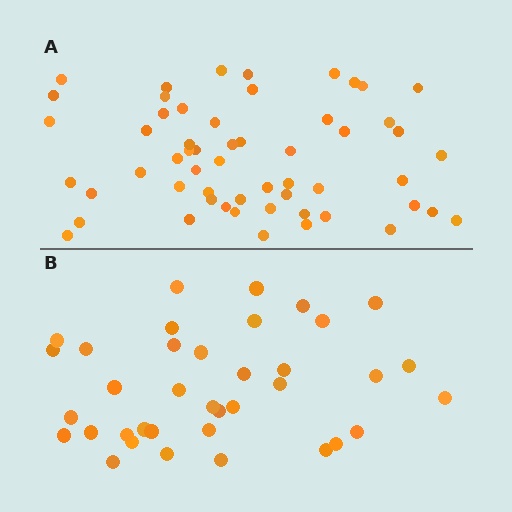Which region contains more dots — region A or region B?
Region A (the top region) has more dots.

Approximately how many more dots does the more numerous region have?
Region A has approximately 20 more dots than region B.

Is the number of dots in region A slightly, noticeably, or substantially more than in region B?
Region A has substantially more. The ratio is roughly 1.5 to 1.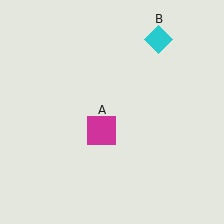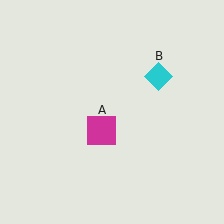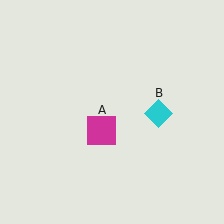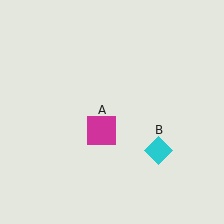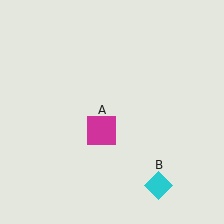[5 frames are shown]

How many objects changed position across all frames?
1 object changed position: cyan diamond (object B).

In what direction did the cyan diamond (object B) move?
The cyan diamond (object B) moved down.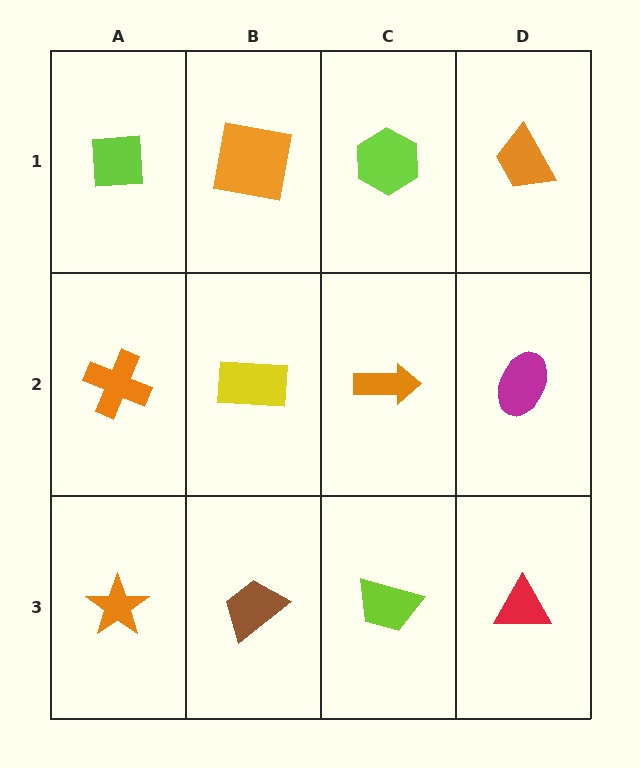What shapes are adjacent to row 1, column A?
An orange cross (row 2, column A), an orange square (row 1, column B).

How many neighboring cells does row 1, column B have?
3.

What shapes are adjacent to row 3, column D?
A magenta ellipse (row 2, column D), a lime trapezoid (row 3, column C).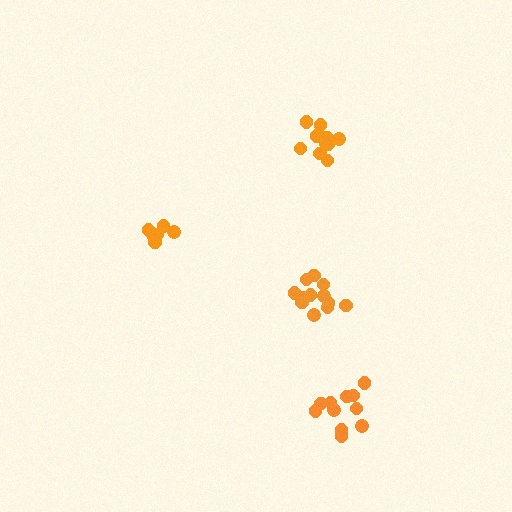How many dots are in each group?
Group 1: 7 dots, Group 2: 11 dots, Group 3: 12 dots, Group 4: 12 dots (42 total).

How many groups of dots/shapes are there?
There are 4 groups.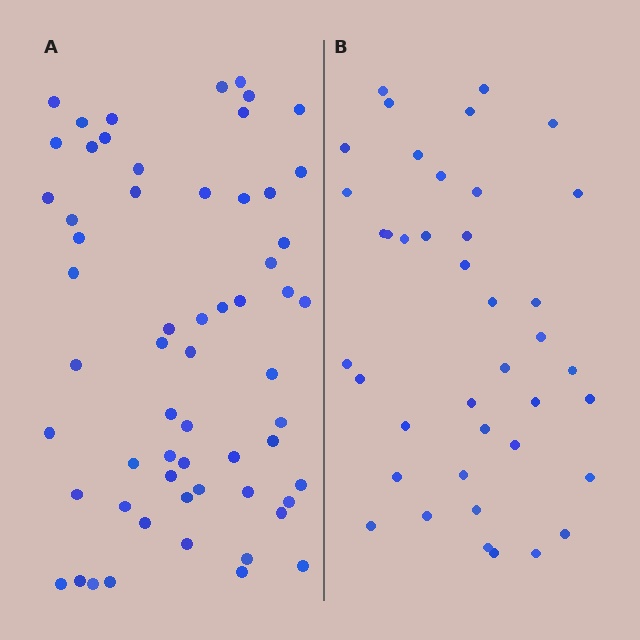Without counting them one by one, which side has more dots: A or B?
Region A (the left region) has more dots.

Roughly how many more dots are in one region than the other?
Region A has approximately 20 more dots than region B.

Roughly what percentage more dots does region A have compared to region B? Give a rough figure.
About 50% more.